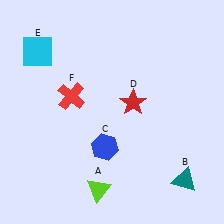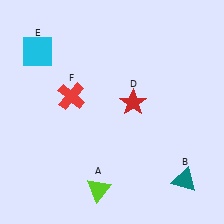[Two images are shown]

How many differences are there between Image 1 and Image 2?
There is 1 difference between the two images.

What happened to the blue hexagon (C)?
The blue hexagon (C) was removed in Image 2. It was in the bottom-left area of Image 1.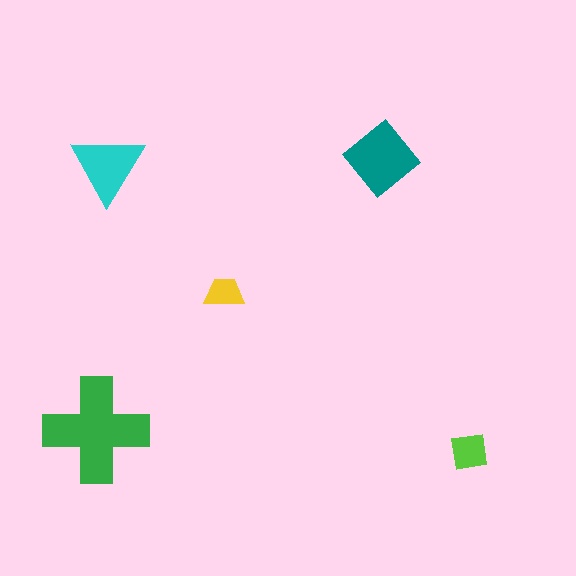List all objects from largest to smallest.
The green cross, the teal diamond, the cyan triangle, the lime square, the yellow trapezoid.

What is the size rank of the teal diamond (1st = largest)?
2nd.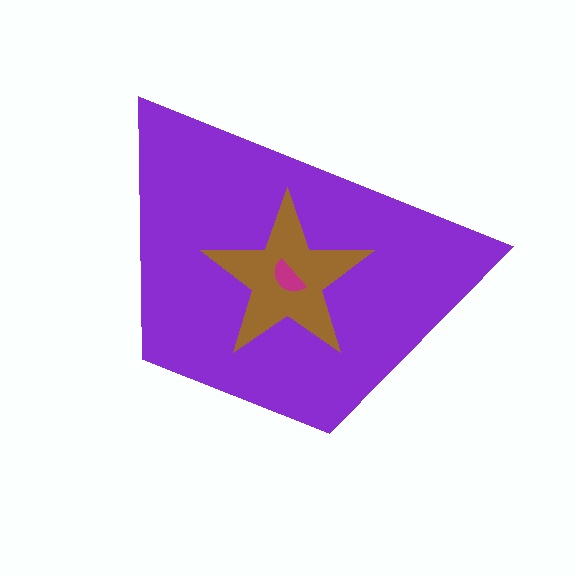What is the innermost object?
The magenta semicircle.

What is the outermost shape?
The purple trapezoid.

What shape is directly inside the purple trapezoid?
The brown star.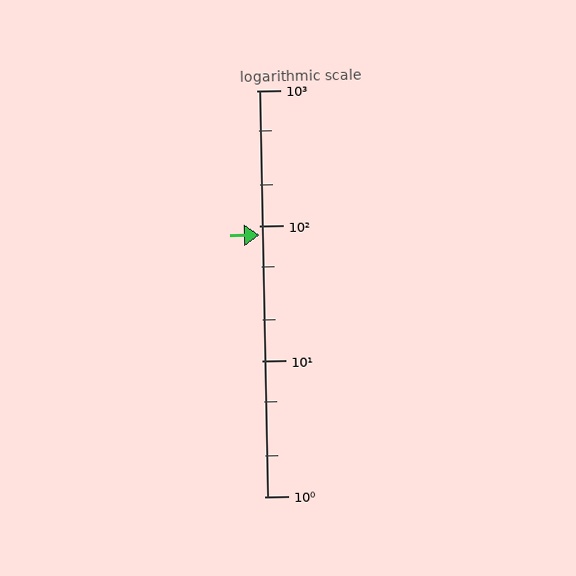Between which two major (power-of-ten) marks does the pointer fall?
The pointer is between 10 and 100.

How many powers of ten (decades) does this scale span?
The scale spans 3 decades, from 1 to 1000.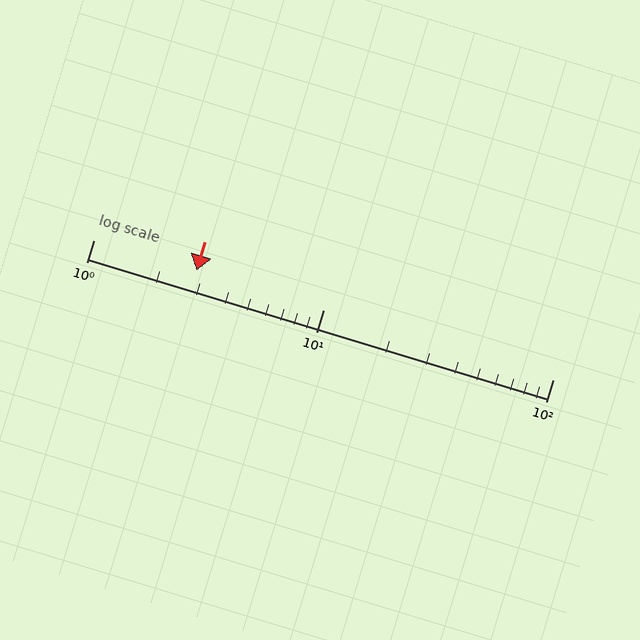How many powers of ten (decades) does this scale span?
The scale spans 2 decades, from 1 to 100.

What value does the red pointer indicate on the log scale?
The pointer indicates approximately 2.8.